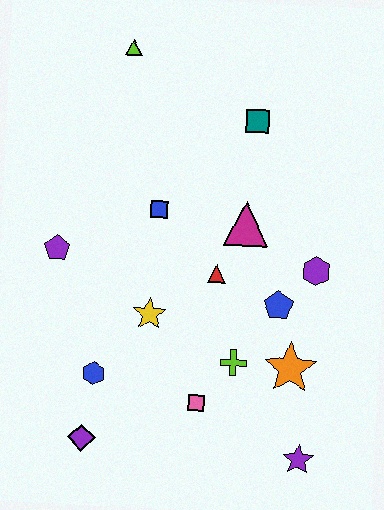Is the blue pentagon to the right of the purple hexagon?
No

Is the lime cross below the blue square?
Yes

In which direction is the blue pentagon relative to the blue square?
The blue pentagon is to the right of the blue square.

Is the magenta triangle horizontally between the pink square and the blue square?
No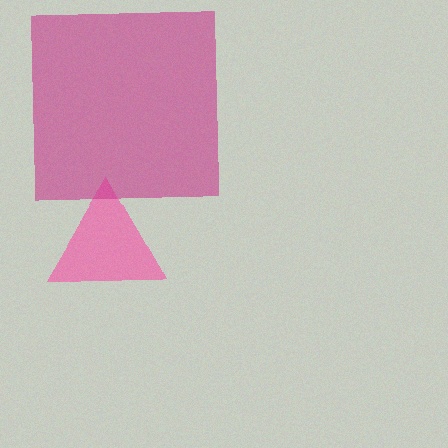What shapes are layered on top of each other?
The layered shapes are: a pink triangle, a magenta square.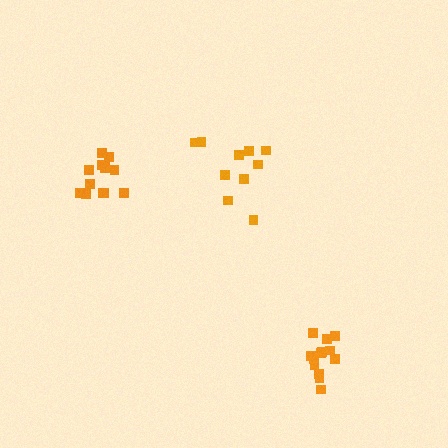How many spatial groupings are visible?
There are 3 spatial groupings.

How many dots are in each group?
Group 1: 11 dots, Group 2: 13 dots, Group 3: 13 dots (37 total).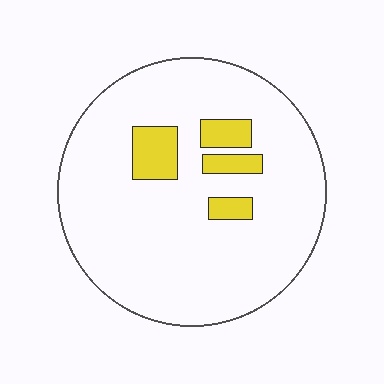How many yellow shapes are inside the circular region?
4.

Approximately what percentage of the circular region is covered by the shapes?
Approximately 10%.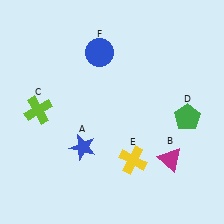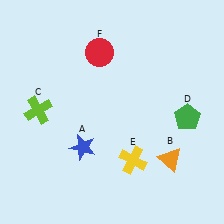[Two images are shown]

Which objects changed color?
B changed from magenta to orange. F changed from blue to red.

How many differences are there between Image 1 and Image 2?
There are 2 differences between the two images.